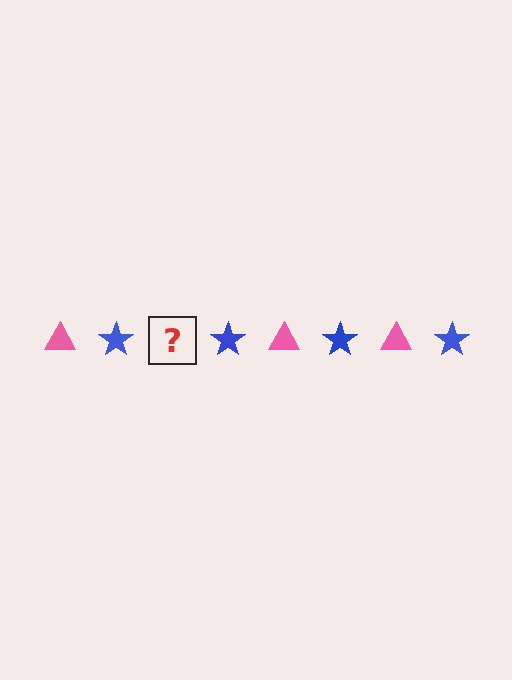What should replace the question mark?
The question mark should be replaced with a pink triangle.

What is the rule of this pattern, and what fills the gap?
The rule is that the pattern alternates between pink triangle and blue star. The gap should be filled with a pink triangle.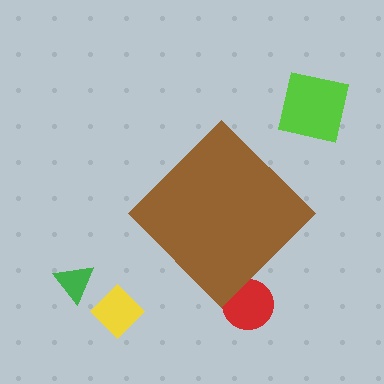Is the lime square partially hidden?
No, the lime square is fully visible.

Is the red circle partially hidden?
Yes, the red circle is partially hidden behind the brown diamond.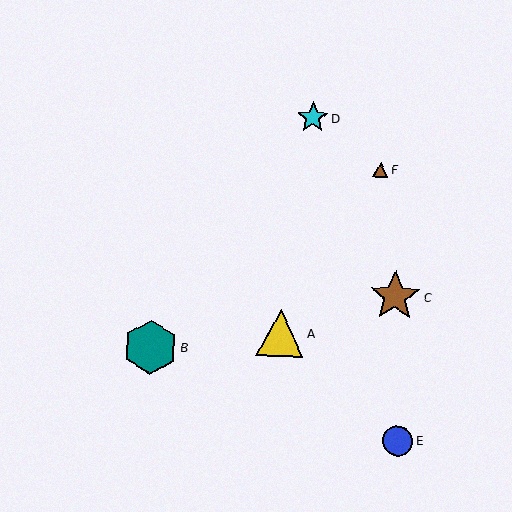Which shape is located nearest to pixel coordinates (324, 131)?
The cyan star (labeled D) at (313, 118) is nearest to that location.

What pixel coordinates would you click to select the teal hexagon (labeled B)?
Click at (151, 347) to select the teal hexagon B.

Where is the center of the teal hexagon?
The center of the teal hexagon is at (151, 347).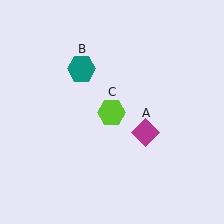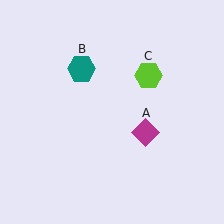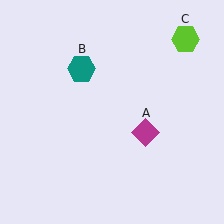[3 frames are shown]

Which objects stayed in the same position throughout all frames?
Magenta diamond (object A) and teal hexagon (object B) remained stationary.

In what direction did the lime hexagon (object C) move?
The lime hexagon (object C) moved up and to the right.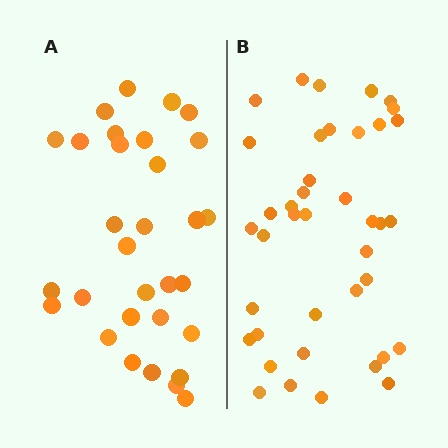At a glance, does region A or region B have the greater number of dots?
Region B (the right region) has more dots.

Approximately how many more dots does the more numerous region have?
Region B has roughly 8 or so more dots than region A.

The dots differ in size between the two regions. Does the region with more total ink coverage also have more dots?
No. Region A has more total ink coverage because its dots are larger, but region B actually contains more individual dots. Total area can be misleading — the number of items is what matters here.